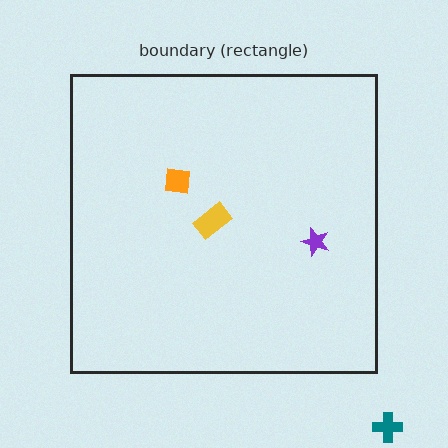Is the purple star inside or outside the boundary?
Inside.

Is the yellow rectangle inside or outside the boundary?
Inside.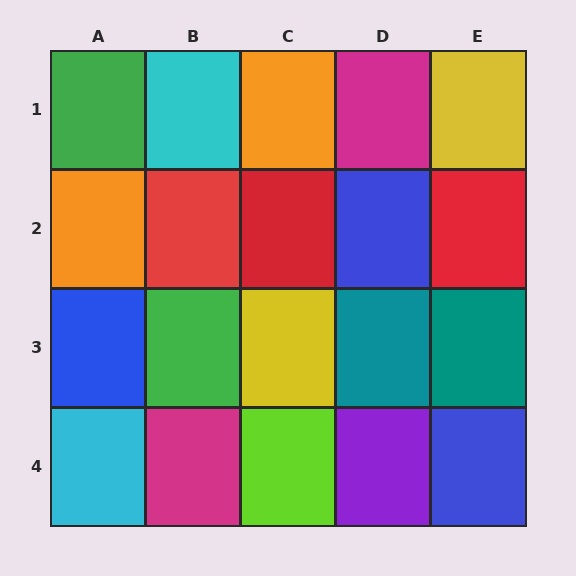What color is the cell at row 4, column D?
Purple.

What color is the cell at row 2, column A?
Orange.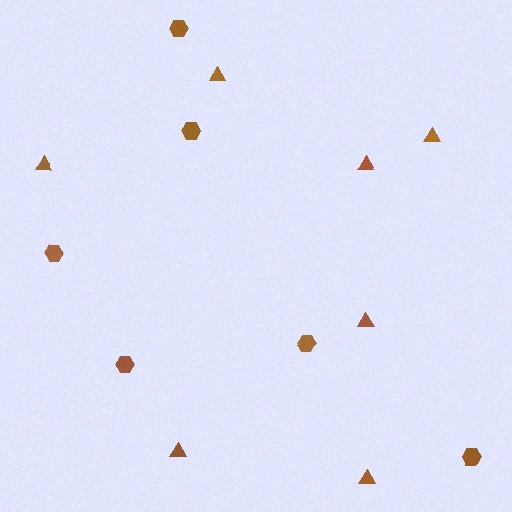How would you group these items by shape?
There are 2 groups: one group of triangles (7) and one group of hexagons (6).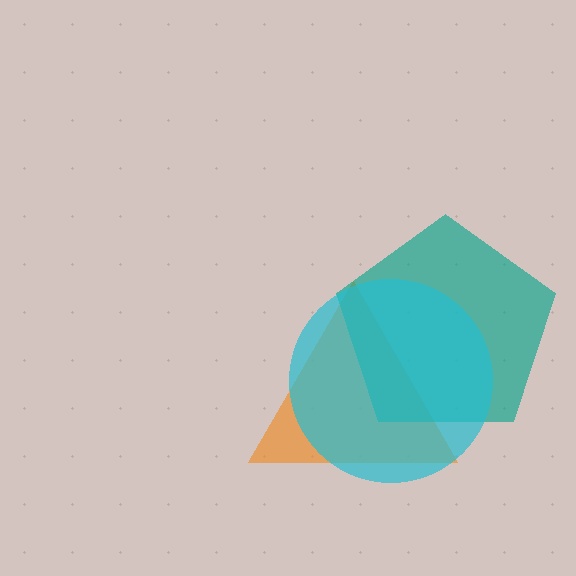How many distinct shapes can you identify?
There are 3 distinct shapes: an orange triangle, a teal pentagon, a cyan circle.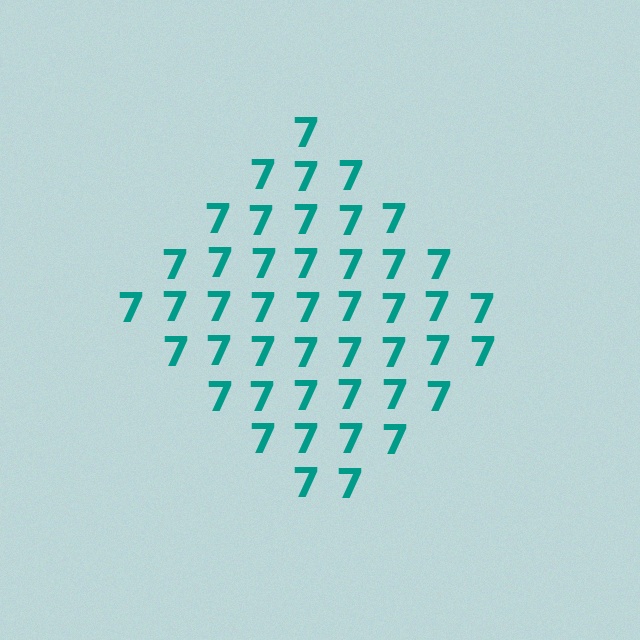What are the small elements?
The small elements are digit 7's.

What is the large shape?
The large shape is a diamond.